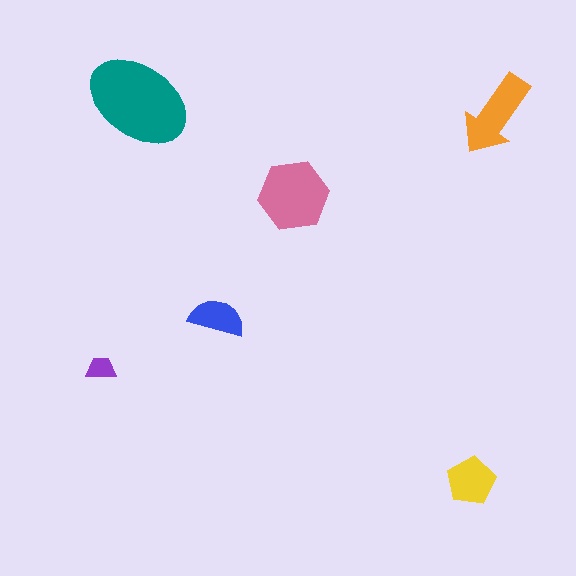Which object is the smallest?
The purple trapezoid.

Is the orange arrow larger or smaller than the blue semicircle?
Larger.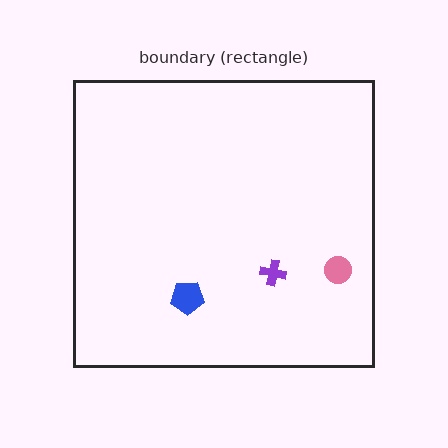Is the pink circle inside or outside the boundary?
Inside.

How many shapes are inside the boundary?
3 inside, 0 outside.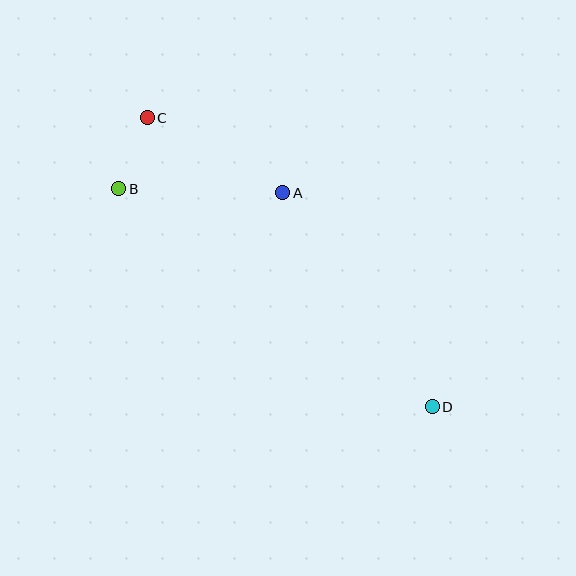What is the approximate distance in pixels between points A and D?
The distance between A and D is approximately 261 pixels.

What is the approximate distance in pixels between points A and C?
The distance between A and C is approximately 155 pixels.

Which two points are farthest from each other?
Points C and D are farthest from each other.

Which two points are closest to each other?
Points B and C are closest to each other.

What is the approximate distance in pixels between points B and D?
The distance between B and D is approximately 382 pixels.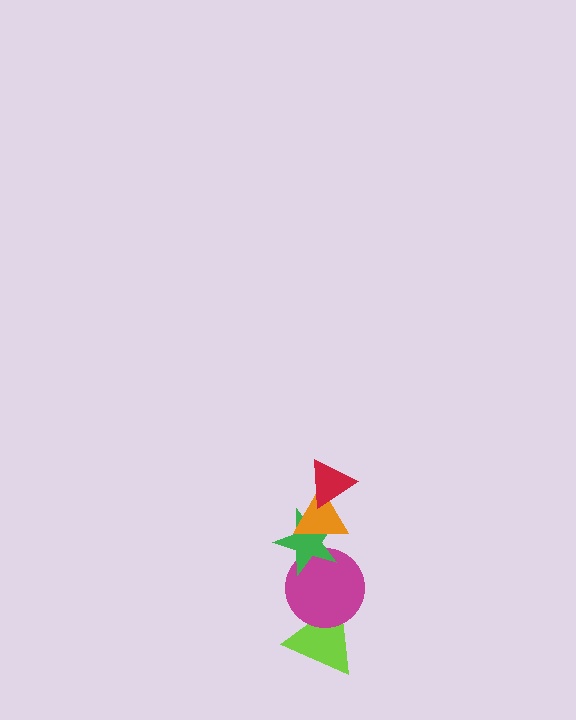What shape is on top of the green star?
The orange triangle is on top of the green star.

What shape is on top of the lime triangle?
The magenta circle is on top of the lime triangle.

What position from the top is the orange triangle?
The orange triangle is 2nd from the top.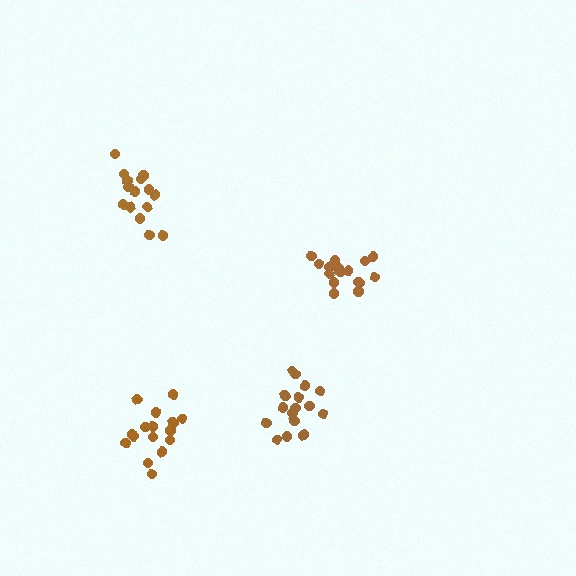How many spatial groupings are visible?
There are 4 spatial groupings.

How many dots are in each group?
Group 1: 17 dots, Group 2: 16 dots, Group 3: 16 dots, Group 4: 15 dots (64 total).